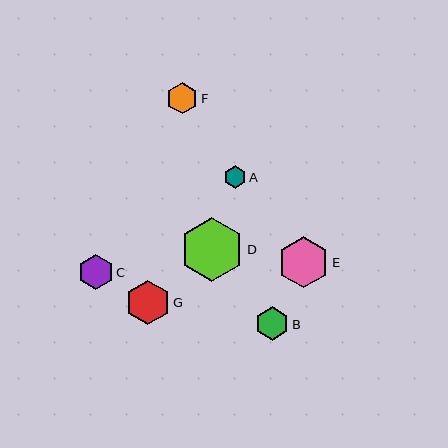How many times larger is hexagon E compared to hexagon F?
Hexagon E is approximately 1.6 times the size of hexagon F.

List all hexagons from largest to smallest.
From largest to smallest: D, E, G, C, B, F, A.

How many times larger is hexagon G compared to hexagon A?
Hexagon G is approximately 2.0 times the size of hexagon A.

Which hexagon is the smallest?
Hexagon A is the smallest with a size of approximately 23 pixels.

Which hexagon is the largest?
Hexagon D is the largest with a size of approximately 64 pixels.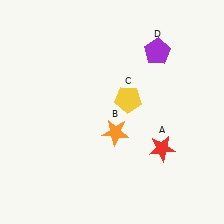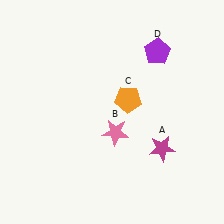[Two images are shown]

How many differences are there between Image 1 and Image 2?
There are 3 differences between the two images.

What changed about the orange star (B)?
In Image 1, B is orange. In Image 2, it changed to pink.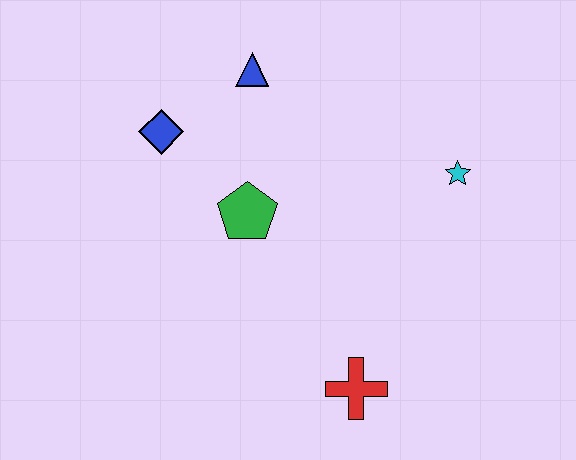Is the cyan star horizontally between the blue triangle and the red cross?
No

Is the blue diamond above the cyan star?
Yes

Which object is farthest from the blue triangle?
The red cross is farthest from the blue triangle.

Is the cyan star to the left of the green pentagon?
No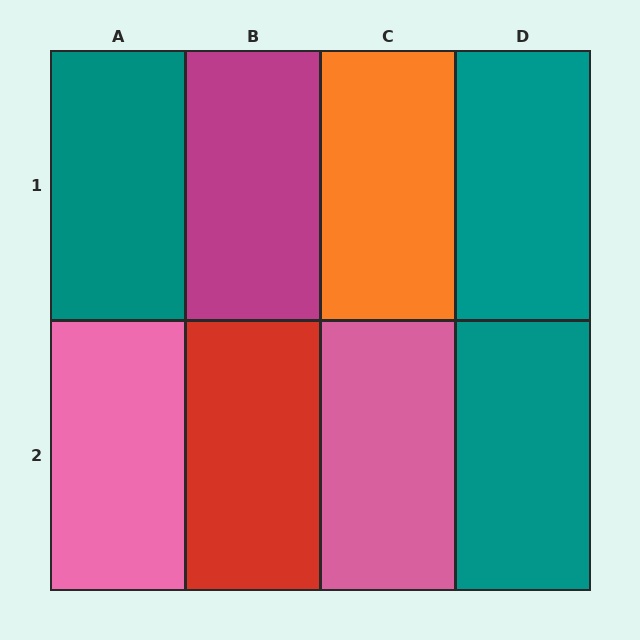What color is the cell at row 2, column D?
Teal.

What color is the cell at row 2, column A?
Pink.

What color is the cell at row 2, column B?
Red.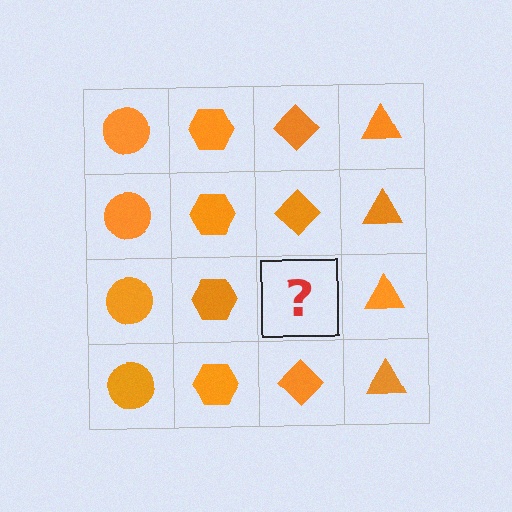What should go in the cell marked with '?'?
The missing cell should contain an orange diamond.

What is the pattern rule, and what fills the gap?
The rule is that each column has a consistent shape. The gap should be filled with an orange diamond.